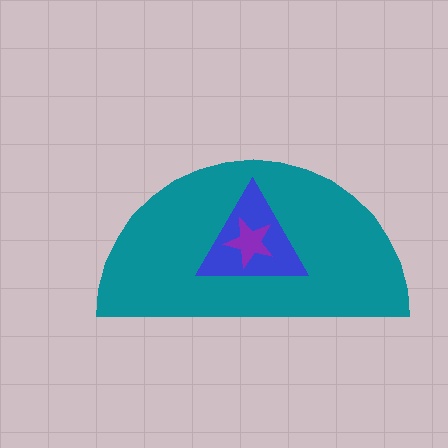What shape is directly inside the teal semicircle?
The blue triangle.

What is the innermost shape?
The purple star.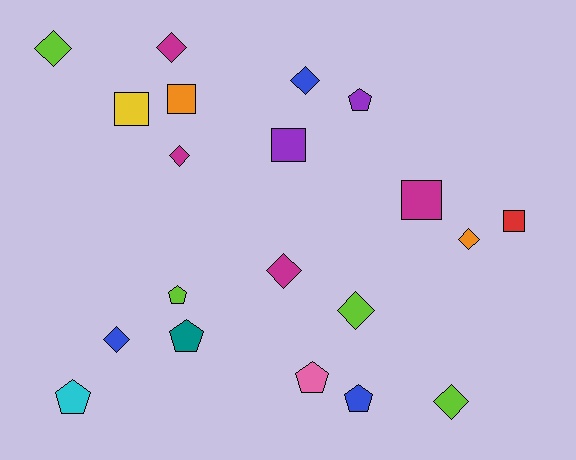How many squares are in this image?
There are 5 squares.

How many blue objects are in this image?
There are 3 blue objects.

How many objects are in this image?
There are 20 objects.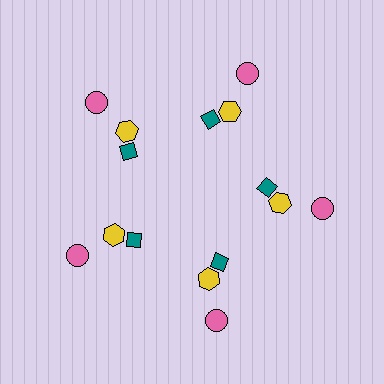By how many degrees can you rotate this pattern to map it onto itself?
The pattern maps onto itself every 72 degrees of rotation.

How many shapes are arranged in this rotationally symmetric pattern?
There are 15 shapes, arranged in 5 groups of 3.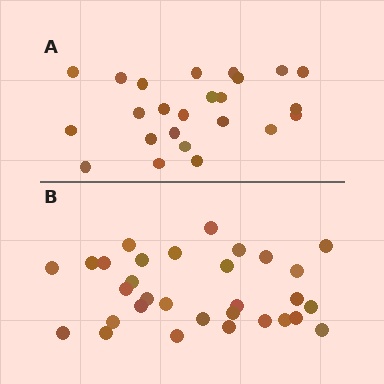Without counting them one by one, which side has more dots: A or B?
Region B (the bottom region) has more dots.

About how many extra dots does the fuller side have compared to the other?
Region B has roughly 8 or so more dots than region A.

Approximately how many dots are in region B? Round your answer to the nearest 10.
About 30 dots. (The exact count is 31, which rounds to 30.)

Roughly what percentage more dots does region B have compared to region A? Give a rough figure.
About 30% more.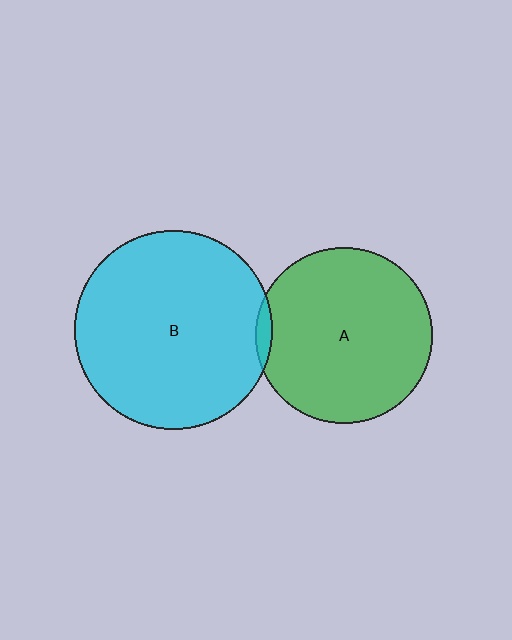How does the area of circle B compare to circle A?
Approximately 1.3 times.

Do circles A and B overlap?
Yes.